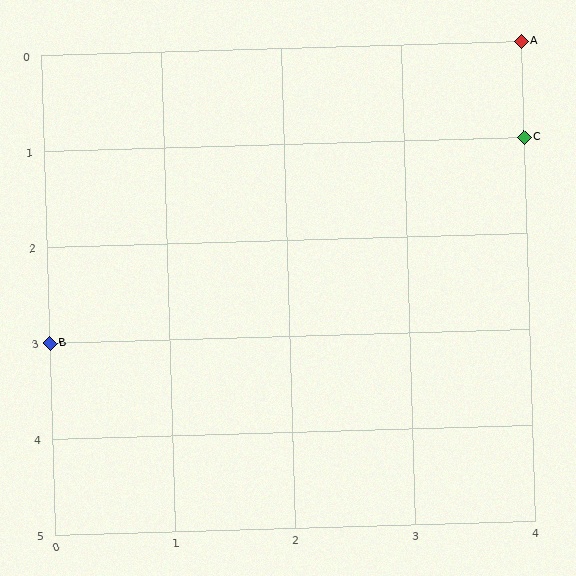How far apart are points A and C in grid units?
Points A and C are 1 row apart.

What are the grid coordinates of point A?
Point A is at grid coordinates (4, 0).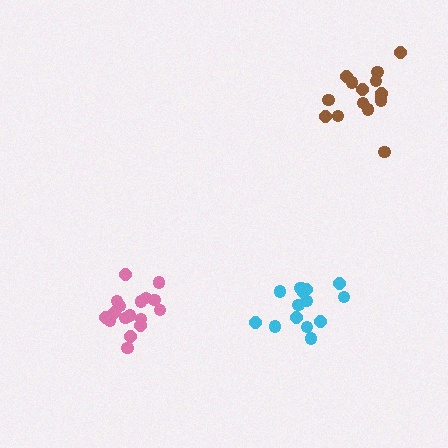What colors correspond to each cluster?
The clusters are colored: pink, cyan, brown.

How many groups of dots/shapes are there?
There are 3 groups.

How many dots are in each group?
Group 1: 18 dots, Group 2: 15 dots, Group 3: 15 dots (48 total).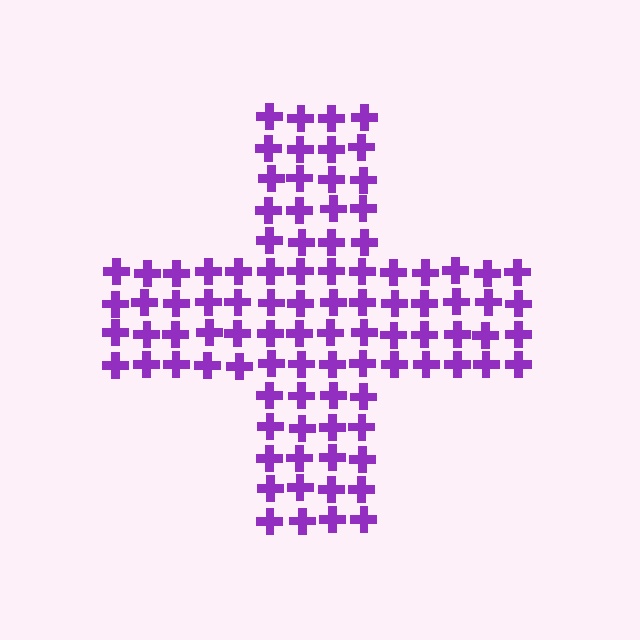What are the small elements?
The small elements are crosses.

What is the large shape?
The large shape is a cross.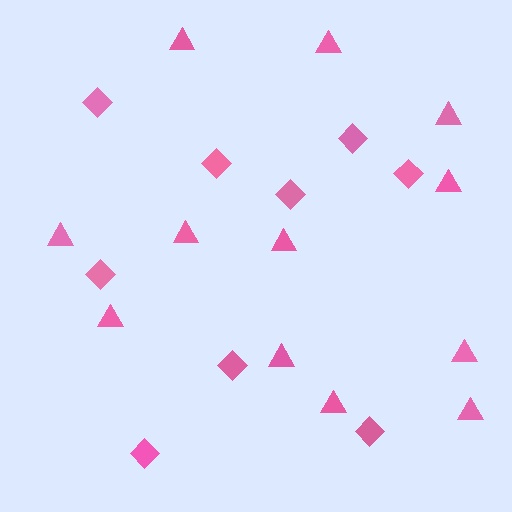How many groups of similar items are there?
There are 2 groups: one group of diamonds (9) and one group of triangles (12).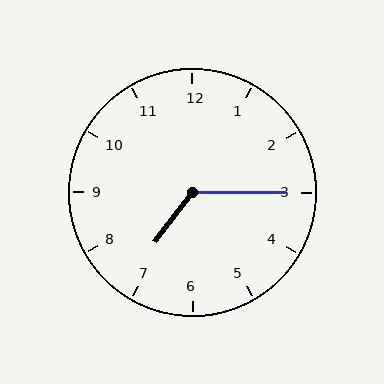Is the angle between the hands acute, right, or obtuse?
It is obtuse.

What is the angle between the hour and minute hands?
Approximately 128 degrees.